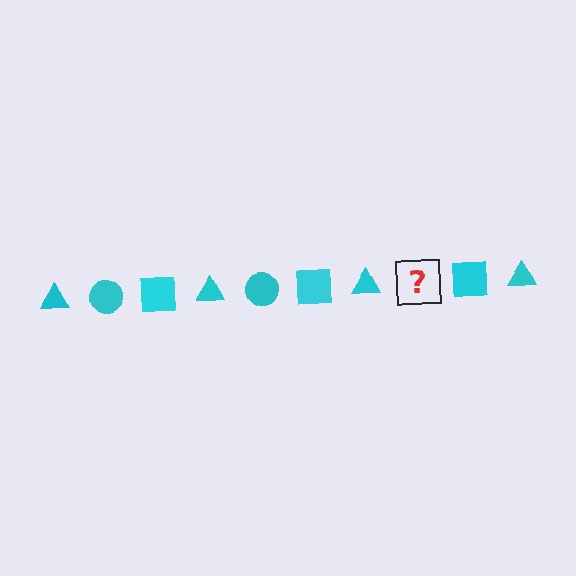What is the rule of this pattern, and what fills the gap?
The rule is that the pattern cycles through triangle, circle, square shapes in cyan. The gap should be filled with a cyan circle.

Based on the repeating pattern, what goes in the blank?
The blank should be a cyan circle.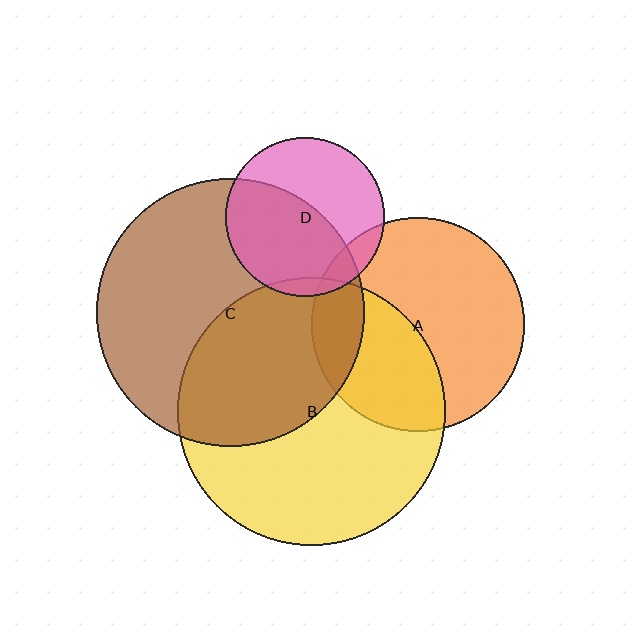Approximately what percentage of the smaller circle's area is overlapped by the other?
Approximately 15%.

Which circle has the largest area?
Circle B (yellow).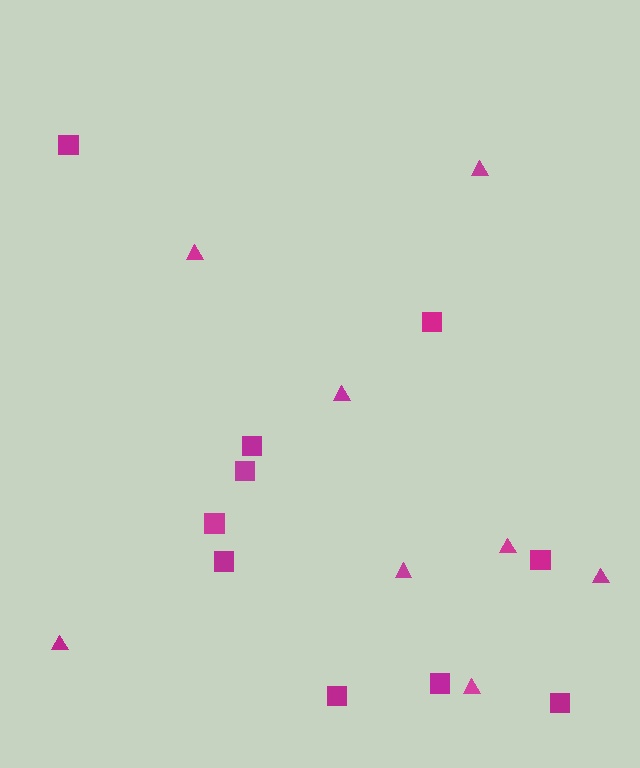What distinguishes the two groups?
There are 2 groups: one group of triangles (8) and one group of squares (10).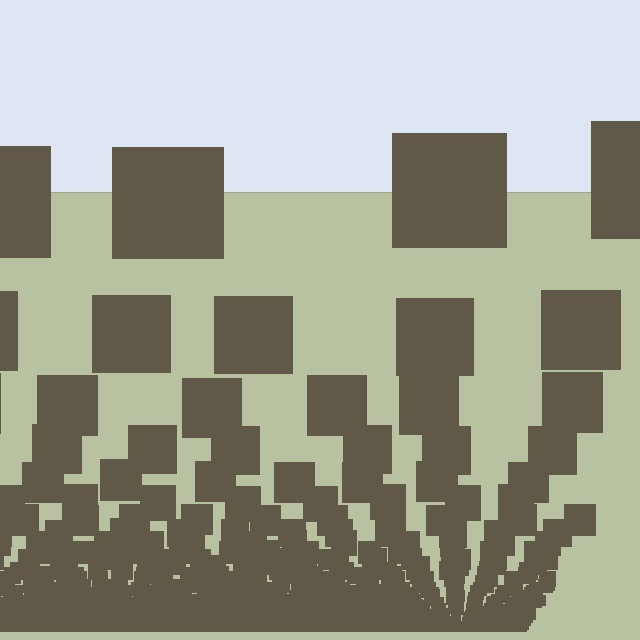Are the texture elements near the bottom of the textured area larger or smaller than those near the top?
Smaller. The gradient is inverted — elements near the bottom are smaller and denser.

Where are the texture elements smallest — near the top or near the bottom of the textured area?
Near the bottom.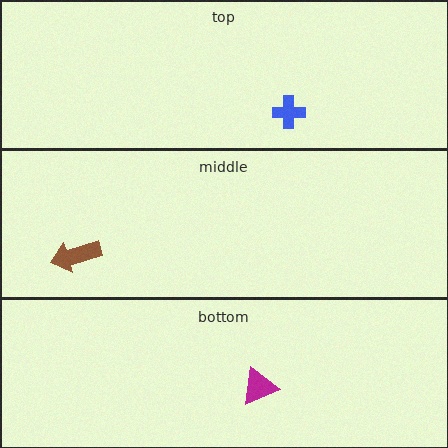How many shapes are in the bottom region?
1.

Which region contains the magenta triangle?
The bottom region.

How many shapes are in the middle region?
1.